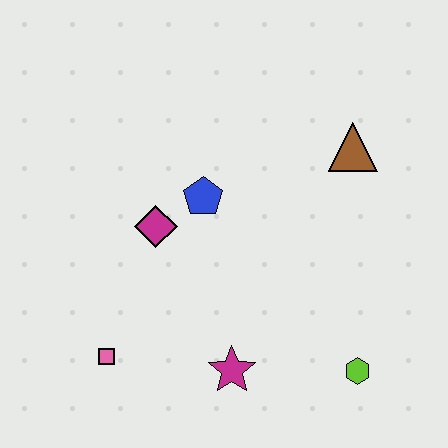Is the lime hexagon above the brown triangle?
No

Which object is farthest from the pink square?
The brown triangle is farthest from the pink square.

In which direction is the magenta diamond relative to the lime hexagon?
The magenta diamond is to the left of the lime hexagon.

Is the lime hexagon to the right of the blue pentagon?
Yes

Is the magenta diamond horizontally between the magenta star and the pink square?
Yes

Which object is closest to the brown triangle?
The blue pentagon is closest to the brown triangle.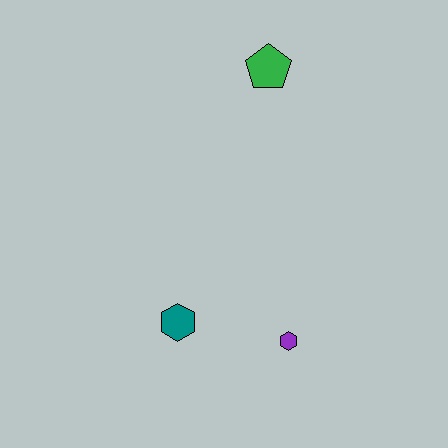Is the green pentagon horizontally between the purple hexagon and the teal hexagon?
Yes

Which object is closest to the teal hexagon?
The purple hexagon is closest to the teal hexagon.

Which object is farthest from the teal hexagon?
The green pentagon is farthest from the teal hexagon.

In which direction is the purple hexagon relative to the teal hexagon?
The purple hexagon is to the right of the teal hexagon.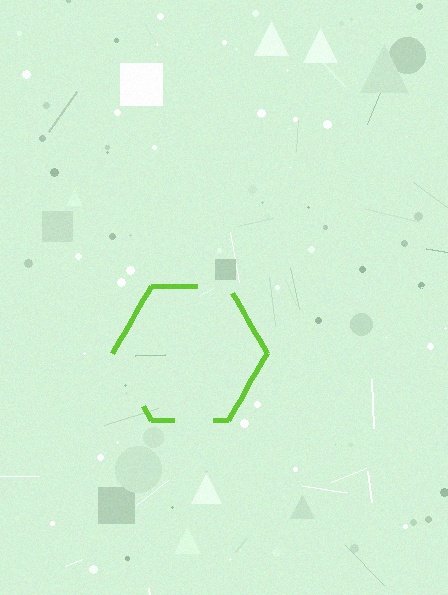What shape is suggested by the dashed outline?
The dashed outline suggests a hexagon.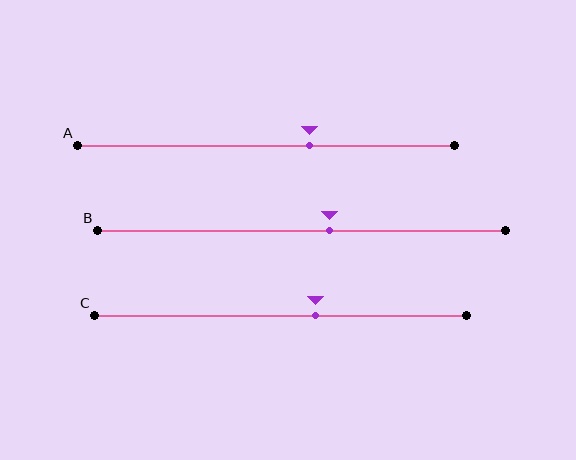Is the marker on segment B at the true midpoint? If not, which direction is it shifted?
No, the marker on segment B is shifted to the right by about 7% of the segment length.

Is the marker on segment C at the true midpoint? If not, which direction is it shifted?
No, the marker on segment C is shifted to the right by about 9% of the segment length.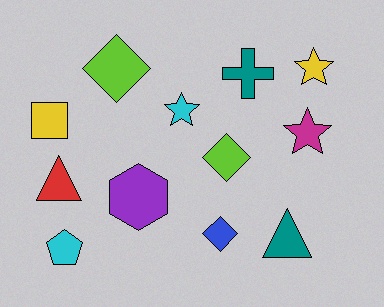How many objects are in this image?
There are 12 objects.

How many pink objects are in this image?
There are no pink objects.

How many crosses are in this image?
There is 1 cross.